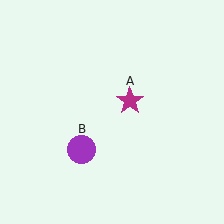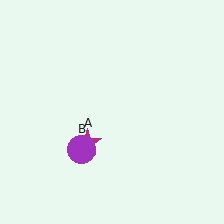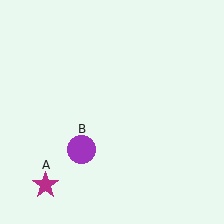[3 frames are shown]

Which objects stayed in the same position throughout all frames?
Purple circle (object B) remained stationary.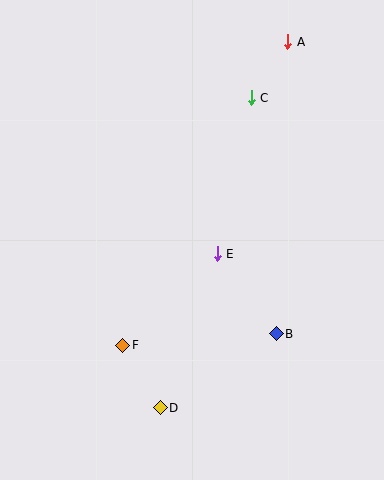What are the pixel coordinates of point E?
Point E is at (217, 254).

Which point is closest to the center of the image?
Point E at (217, 254) is closest to the center.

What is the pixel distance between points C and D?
The distance between C and D is 323 pixels.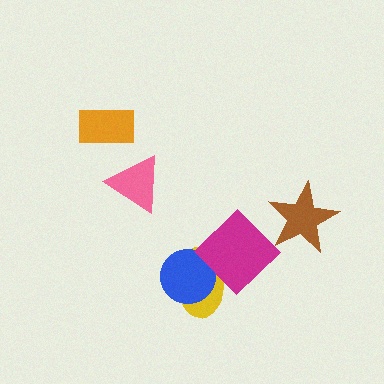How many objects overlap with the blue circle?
2 objects overlap with the blue circle.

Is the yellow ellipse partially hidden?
Yes, it is partially covered by another shape.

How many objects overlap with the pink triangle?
0 objects overlap with the pink triangle.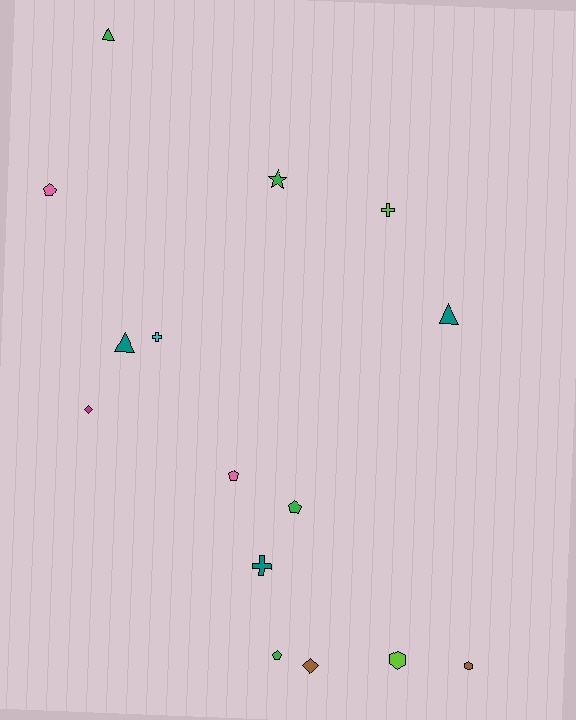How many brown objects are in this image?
There are 2 brown objects.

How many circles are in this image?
There are no circles.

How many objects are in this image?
There are 15 objects.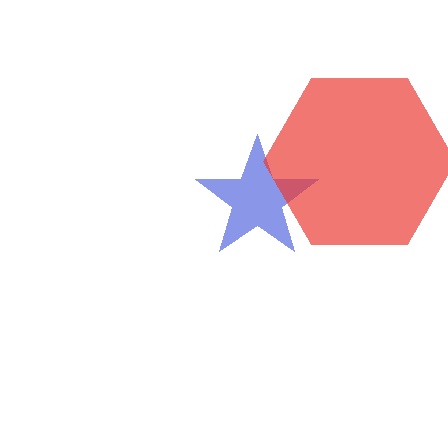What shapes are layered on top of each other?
The layered shapes are: a blue star, a red hexagon.